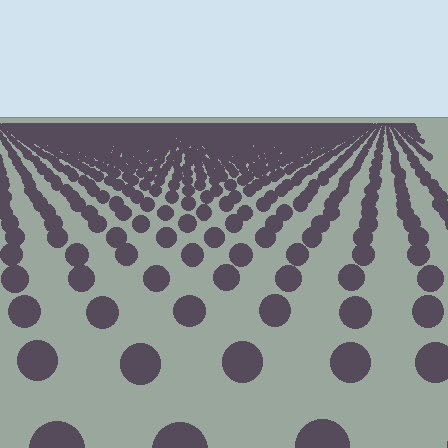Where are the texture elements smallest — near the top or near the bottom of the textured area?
Near the top.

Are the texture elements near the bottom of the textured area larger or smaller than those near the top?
Larger. Near the bottom, elements are closer to the viewer and appear at a bigger on-screen size.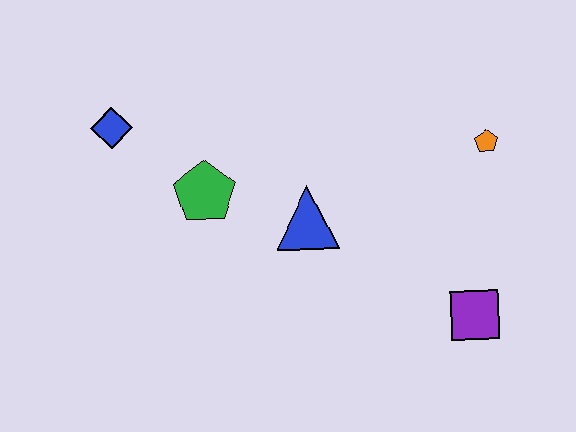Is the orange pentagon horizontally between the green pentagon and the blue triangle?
No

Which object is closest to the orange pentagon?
The purple square is closest to the orange pentagon.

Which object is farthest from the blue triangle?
The blue diamond is farthest from the blue triangle.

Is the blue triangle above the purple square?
Yes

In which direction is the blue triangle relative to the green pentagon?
The blue triangle is to the right of the green pentagon.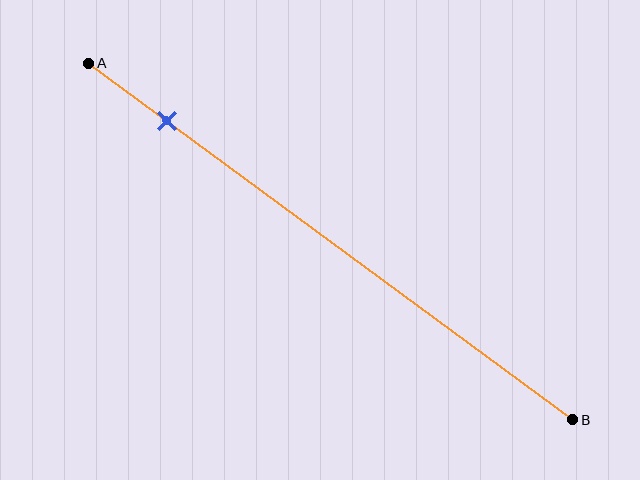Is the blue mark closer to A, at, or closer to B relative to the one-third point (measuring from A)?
The blue mark is closer to point A than the one-third point of segment AB.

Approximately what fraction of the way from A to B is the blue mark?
The blue mark is approximately 15% of the way from A to B.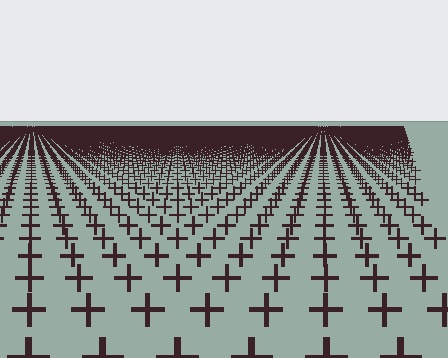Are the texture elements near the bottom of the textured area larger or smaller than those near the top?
Larger. Near the bottom, elements are closer to the viewer and appear at a bigger on-screen size.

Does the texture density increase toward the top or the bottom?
Density increases toward the top.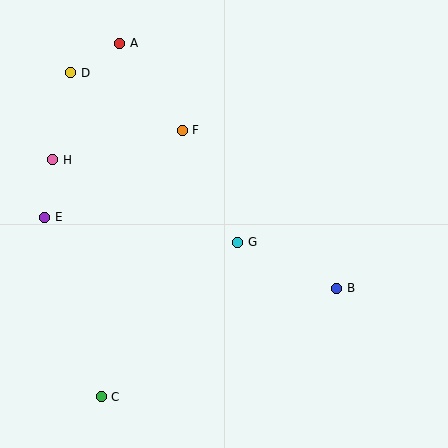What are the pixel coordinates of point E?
Point E is at (45, 217).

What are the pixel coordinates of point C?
Point C is at (101, 397).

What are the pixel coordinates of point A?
Point A is at (120, 43).